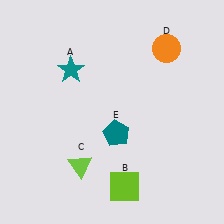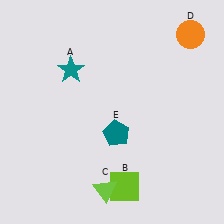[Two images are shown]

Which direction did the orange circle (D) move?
The orange circle (D) moved right.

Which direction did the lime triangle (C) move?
The lime triangle (C) moved down.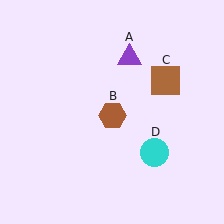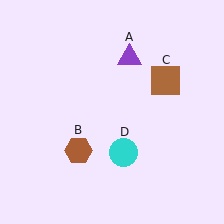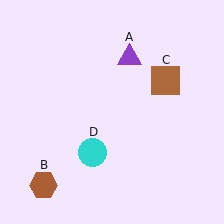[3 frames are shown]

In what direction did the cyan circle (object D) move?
The cyan circle (object D) moved left.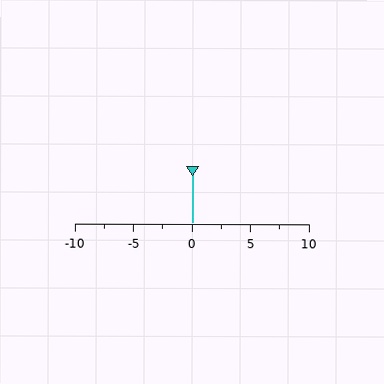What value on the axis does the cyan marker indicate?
The marker indicates approximately 0.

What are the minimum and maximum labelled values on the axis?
The axis runs from -10 to 10.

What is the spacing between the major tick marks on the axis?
The major ticks are spaced 5 apart.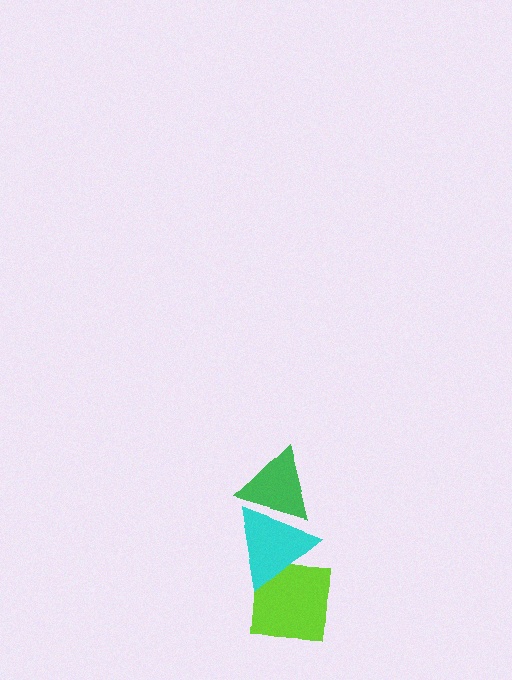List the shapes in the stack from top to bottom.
From top to bottom: the green triangle, the cyan triangle, the lime square.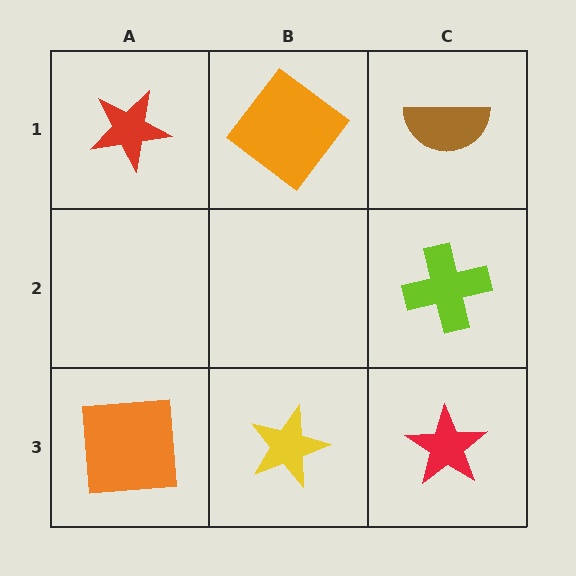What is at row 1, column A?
A red star.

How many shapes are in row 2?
1 shape.